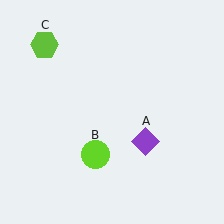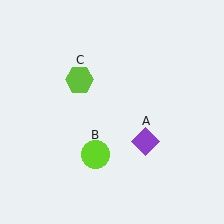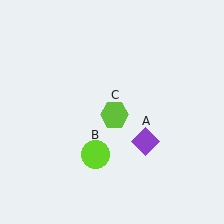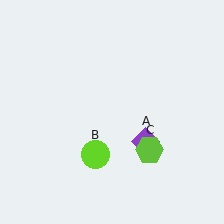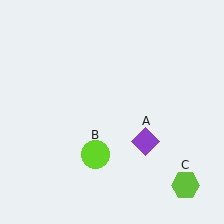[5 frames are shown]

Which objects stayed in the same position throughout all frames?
Purple diamond (object A) and lime circle (object B) remained stationary.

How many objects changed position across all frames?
1 object changed position: lime hexagon (object C).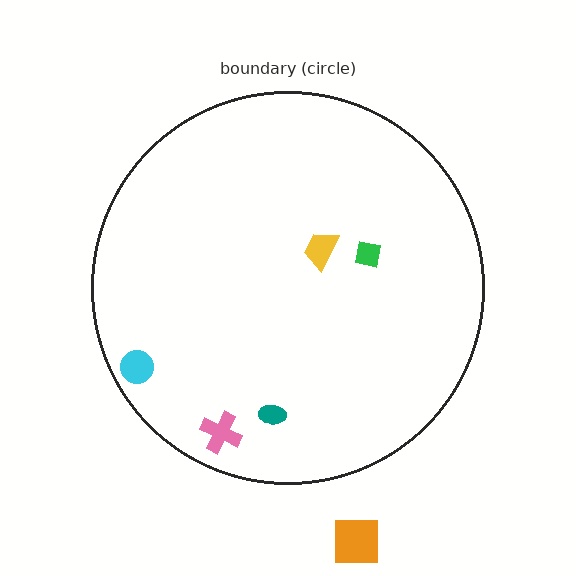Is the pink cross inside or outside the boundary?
Inside.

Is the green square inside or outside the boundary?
Inside.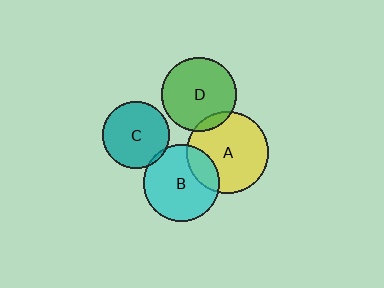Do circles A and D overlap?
Yes.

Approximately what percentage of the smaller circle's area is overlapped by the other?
Approximately 10%.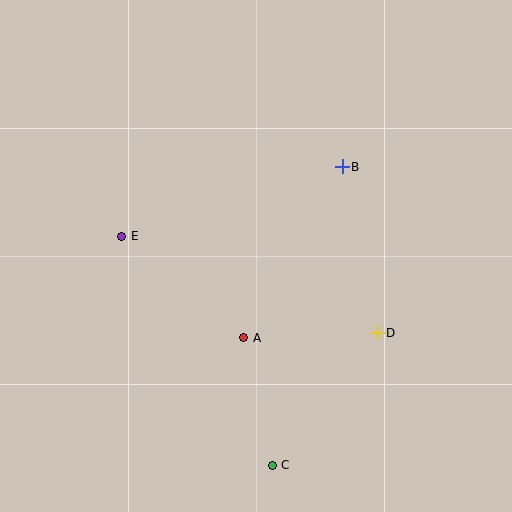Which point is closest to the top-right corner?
Point B is closest to the top-right corner.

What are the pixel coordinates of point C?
Point C is at (272, 465).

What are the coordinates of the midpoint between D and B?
The midpoint between D and B is at (360, 250).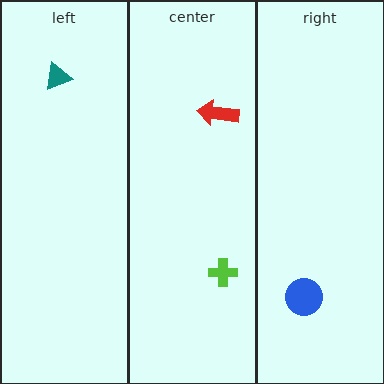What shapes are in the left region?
The teal triangle.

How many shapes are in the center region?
2.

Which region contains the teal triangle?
The left region.